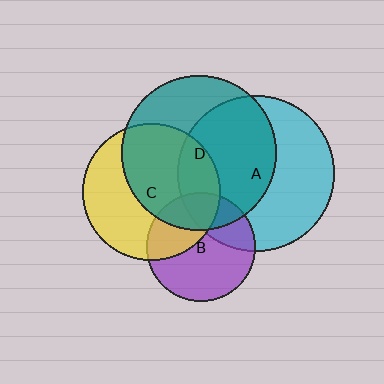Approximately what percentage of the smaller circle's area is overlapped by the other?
Approximately 35%.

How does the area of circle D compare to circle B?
Approximately 2.0 times.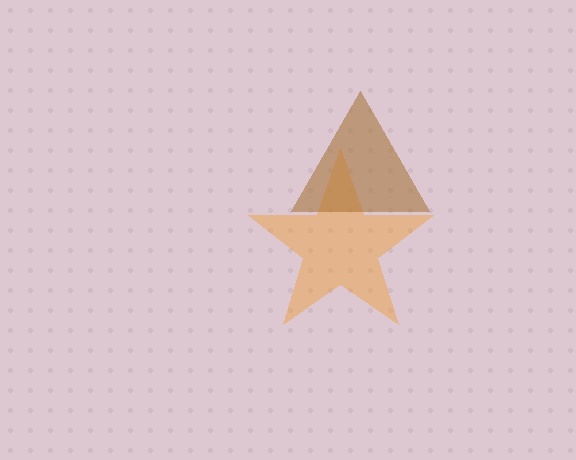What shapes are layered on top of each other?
The layered shapes are: an orange star, a brown triangle.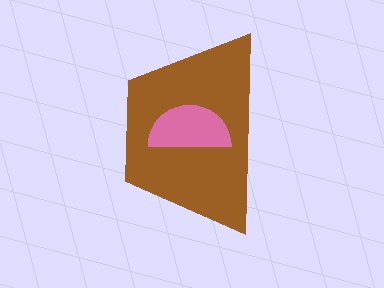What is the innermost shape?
The pink semicircle.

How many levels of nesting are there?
2.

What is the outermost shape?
The brown trapezoid.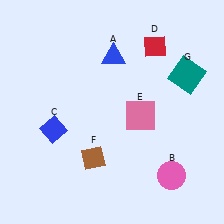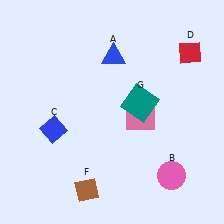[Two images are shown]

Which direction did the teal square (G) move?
The teal square (G) moved left.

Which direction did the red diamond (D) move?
The red diamond (D) moved right.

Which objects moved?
The objects that moved are: the red diamond (D), the brown diamond (F), the teal square (G).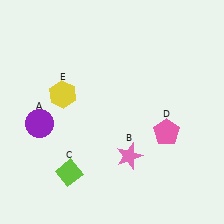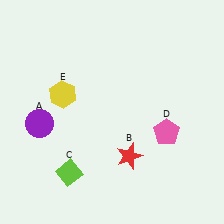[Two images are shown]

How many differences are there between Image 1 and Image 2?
There is 1 difference between the two images.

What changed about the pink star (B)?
In Image 1, B is pink. In Image 2, it changed to red.